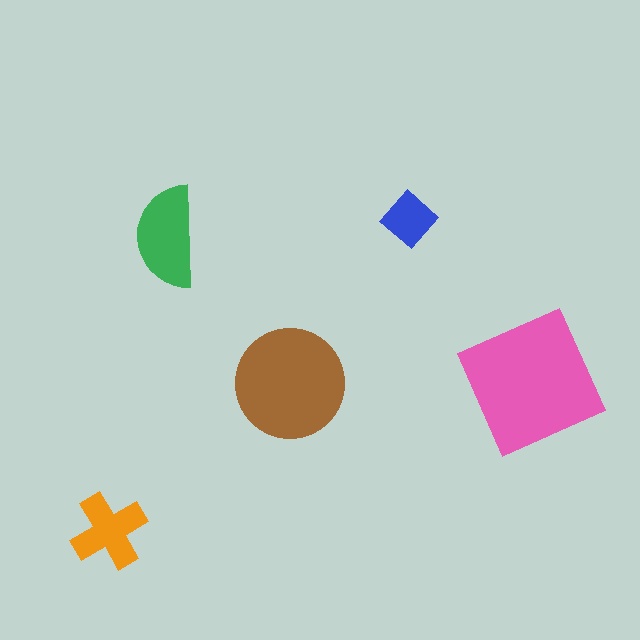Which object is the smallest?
The blue diamond.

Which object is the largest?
The pink square.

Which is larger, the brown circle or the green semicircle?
The brown circle.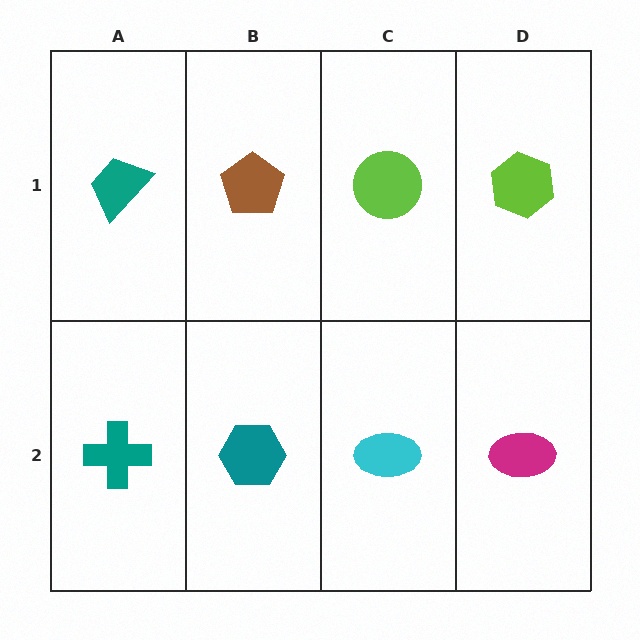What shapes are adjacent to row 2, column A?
A teal trapezoid (row 1, column A), a teal hexagon (row 2, column B).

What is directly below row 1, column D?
A magenta ellipse.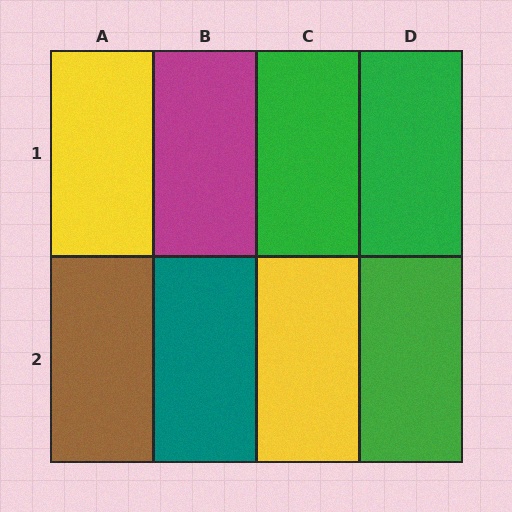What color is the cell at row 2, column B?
Teal.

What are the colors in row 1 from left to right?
Yellow, magenta, green, green.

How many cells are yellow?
2 cells are yellow.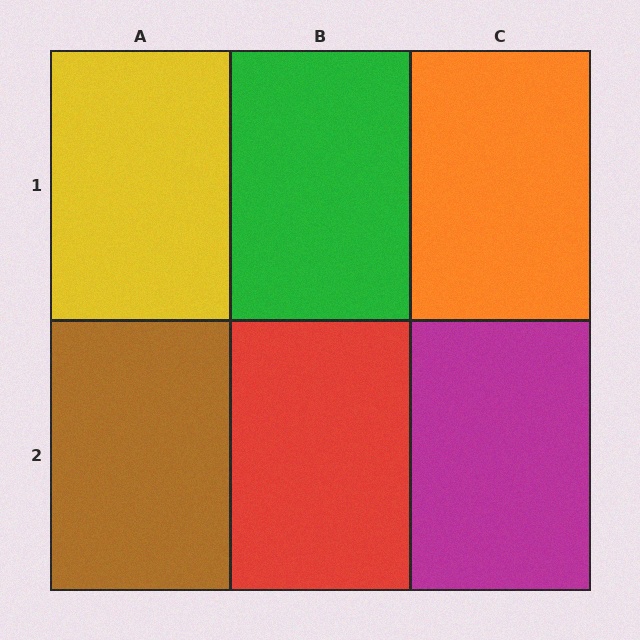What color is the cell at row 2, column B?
Red.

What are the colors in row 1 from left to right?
Yellow, green, orange.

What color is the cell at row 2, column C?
Magenta.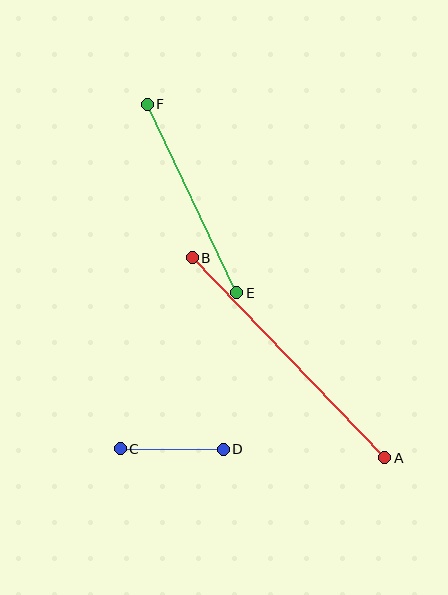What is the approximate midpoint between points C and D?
The midpoint is at approximately (172, 449) pixels.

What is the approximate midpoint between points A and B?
The midpoint is at approximately (288, 358) pixels.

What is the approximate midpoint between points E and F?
The midpoint is at approximately (192, 198) pixels.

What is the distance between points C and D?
The distance is approximately 103 pixels.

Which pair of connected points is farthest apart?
Points A and B are farthest apart.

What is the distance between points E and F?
The distance is approximately 209 pixels.